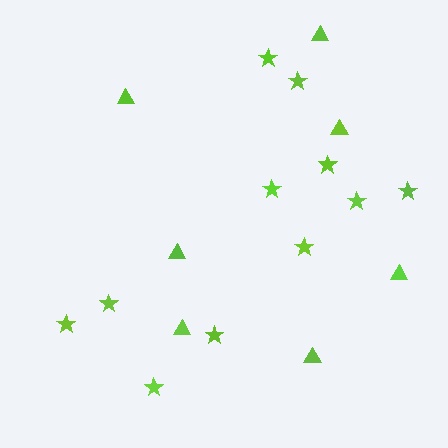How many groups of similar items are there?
There are 2 groups: one group of stars (11) and one group of triangles (7).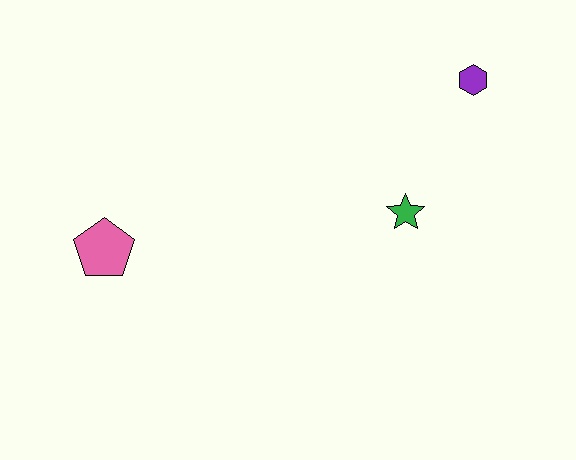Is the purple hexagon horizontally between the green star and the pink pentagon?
No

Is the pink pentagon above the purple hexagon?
No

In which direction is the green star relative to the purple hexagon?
The green star is below the purple hexagon.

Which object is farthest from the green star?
The pink pentagon is farthest from the green star.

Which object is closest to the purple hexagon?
The green star is closest to the purple hexagon.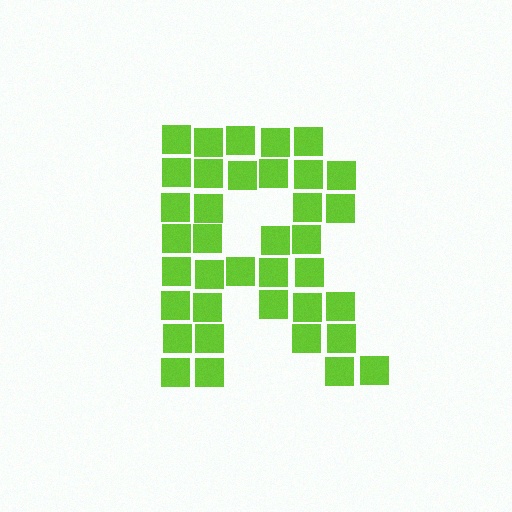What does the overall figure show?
The overall figure shows the letter R.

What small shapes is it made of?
It is made of small squares.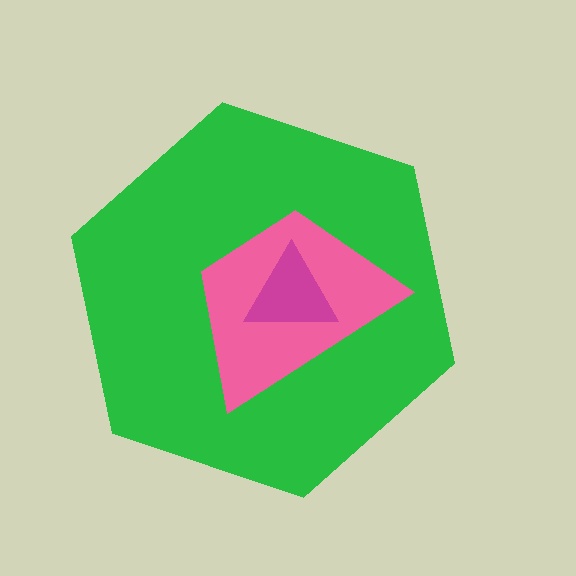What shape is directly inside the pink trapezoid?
The magenta triangle.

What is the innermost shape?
The magenta triangle.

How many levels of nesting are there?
3.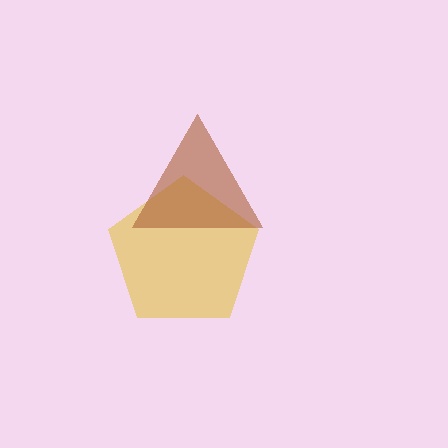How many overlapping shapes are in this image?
There are 2 overlapping shapes in the image.